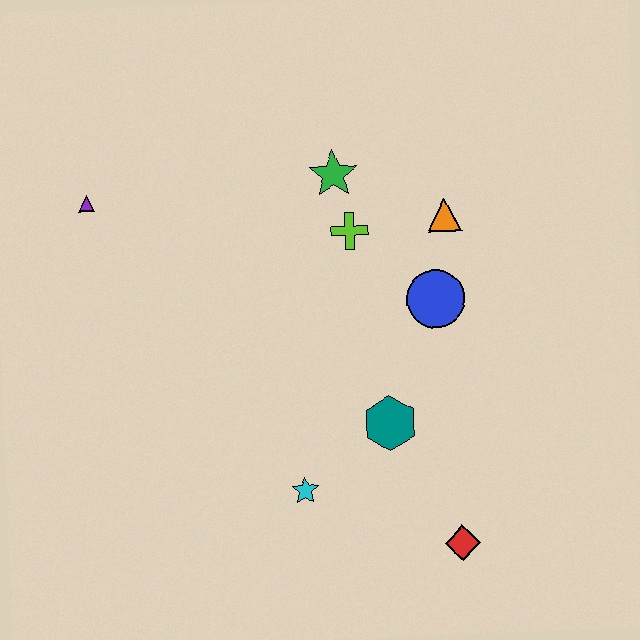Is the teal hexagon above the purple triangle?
No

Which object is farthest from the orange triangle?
The purple triangle is farthest from the orange triangle.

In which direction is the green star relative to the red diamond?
The green star is above the red diamond.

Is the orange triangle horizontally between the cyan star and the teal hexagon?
No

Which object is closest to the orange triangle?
The blue circle is closest to the orange triangle.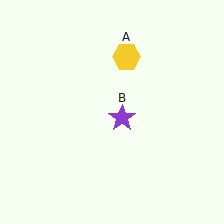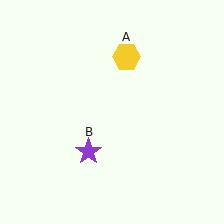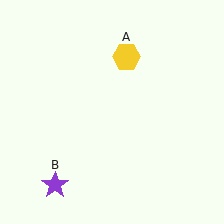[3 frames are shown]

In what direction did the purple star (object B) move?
The purple star (object B) moved down and to the left.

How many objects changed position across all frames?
1 object changed position: purple star (object B).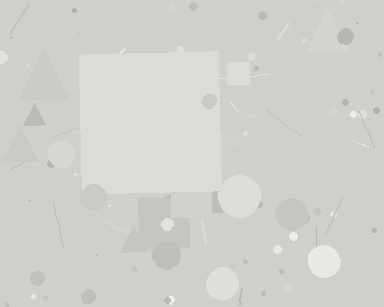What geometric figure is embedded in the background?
A square is embedded in the background.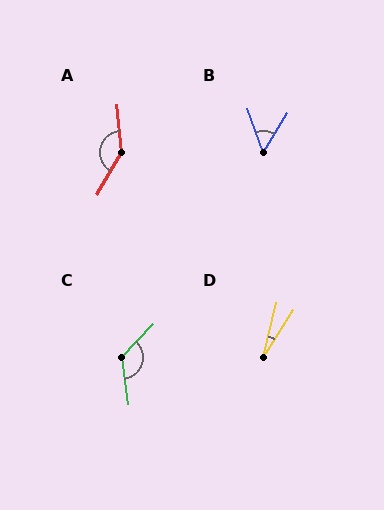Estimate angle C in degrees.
Approximately 128 degrees.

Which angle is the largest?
A, at approximately 145 degrees.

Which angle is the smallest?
D, at approximately 19 degrees.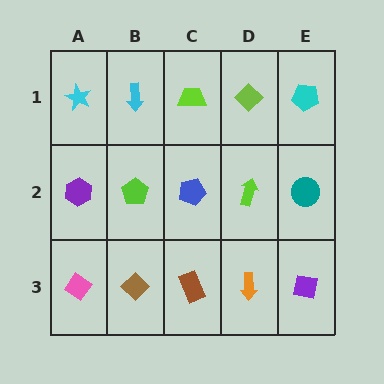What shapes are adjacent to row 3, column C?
A blue pentagon (row 2, column C), a brown diamond (row 3, column B), an orange arrow (row 3, column D).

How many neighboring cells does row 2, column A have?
3.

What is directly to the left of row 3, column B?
A pink diamond.